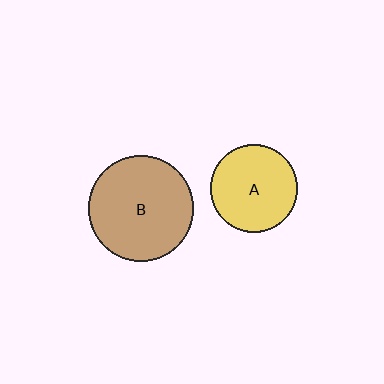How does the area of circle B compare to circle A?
Approximately 1.5 times.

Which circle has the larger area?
Circle B (brown).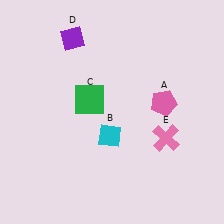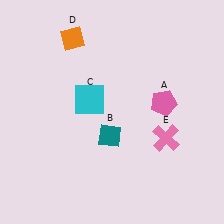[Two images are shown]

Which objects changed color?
B changed from cyan to teal. C changed from green to cyan. D changed from purple to orange.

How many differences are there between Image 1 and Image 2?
There are 3 differences between the two images.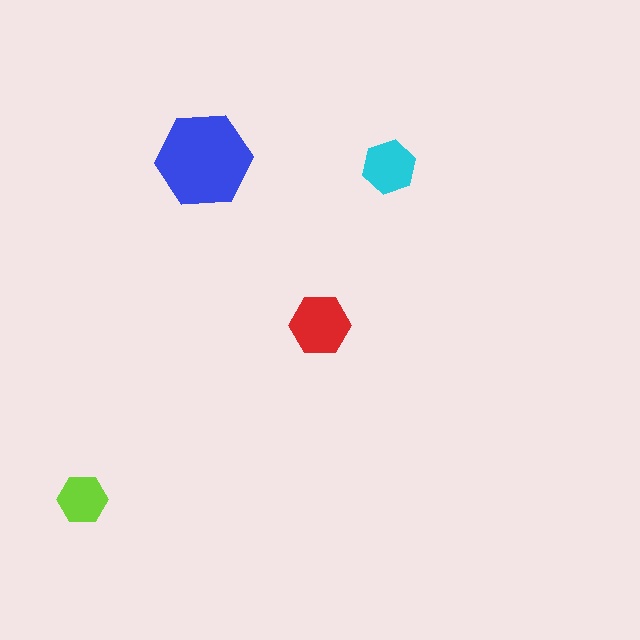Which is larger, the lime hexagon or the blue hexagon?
The blue one.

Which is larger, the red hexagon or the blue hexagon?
The blue one.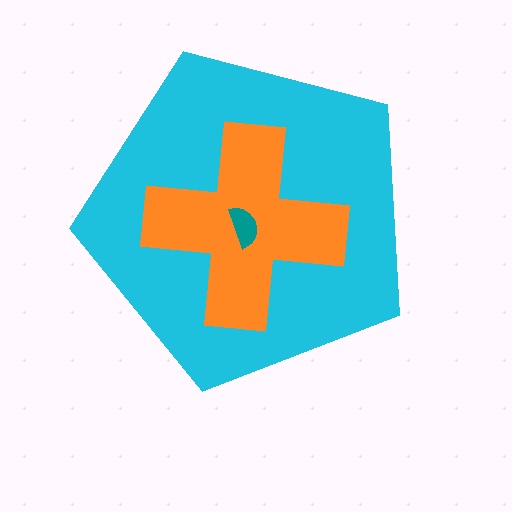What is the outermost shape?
The cyan pentagon.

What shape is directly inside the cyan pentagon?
The orange cross.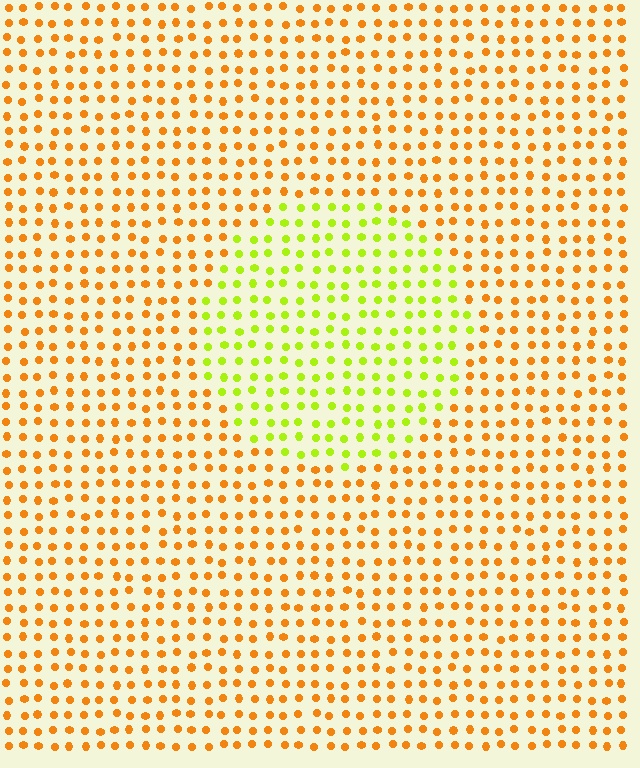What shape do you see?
I see a circle.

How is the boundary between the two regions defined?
The boundary is defined purely by a slight shift in hue (about 49 degrees). Spacing, size, and orientation are identical on both sides.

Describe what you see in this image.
The image is filled with small orange elements in a uniform arrangement. A circle-shaped region is visible where the elements are tinted to a slightly different hue, forming a subtle color boundary.